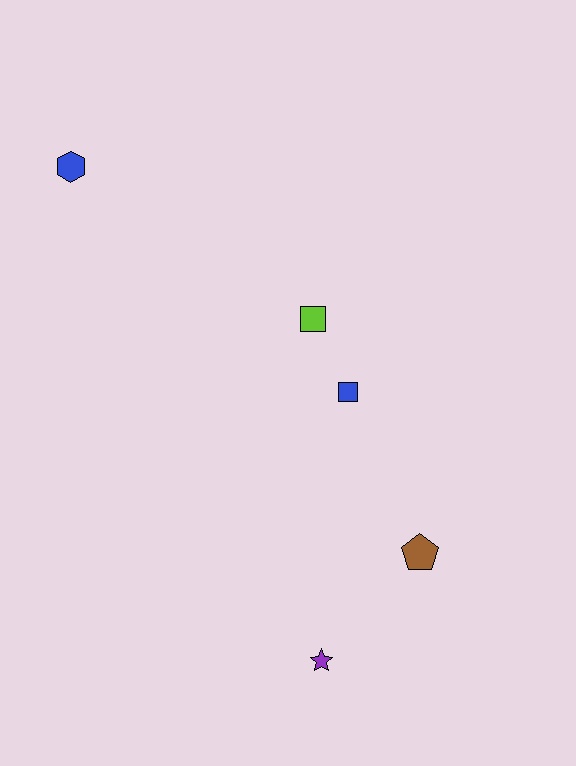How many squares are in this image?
There are 2 squares.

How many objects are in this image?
There are 5 objects.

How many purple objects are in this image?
There is 1 purple object.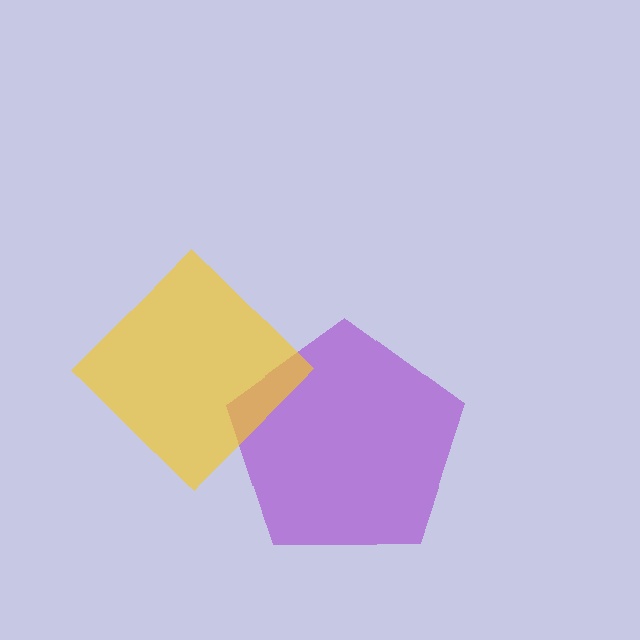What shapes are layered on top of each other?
The layered shapes are: a purple pentagon, a yellow diamond.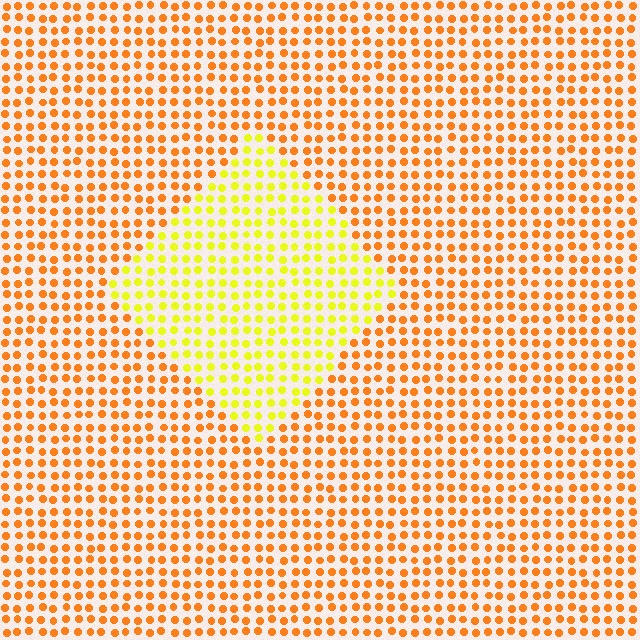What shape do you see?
I see a diamond.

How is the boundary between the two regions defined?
The boundary is defined purely by a slight shift in hue (about 38 degrees). Spacing, size, and orientation are identical on both sides.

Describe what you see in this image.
The image is filled with small orange elements in a uniform arrangement. A diamond-shaped region is visible where the elements are tinted to a slightly different hue, forming a subtle color boundary.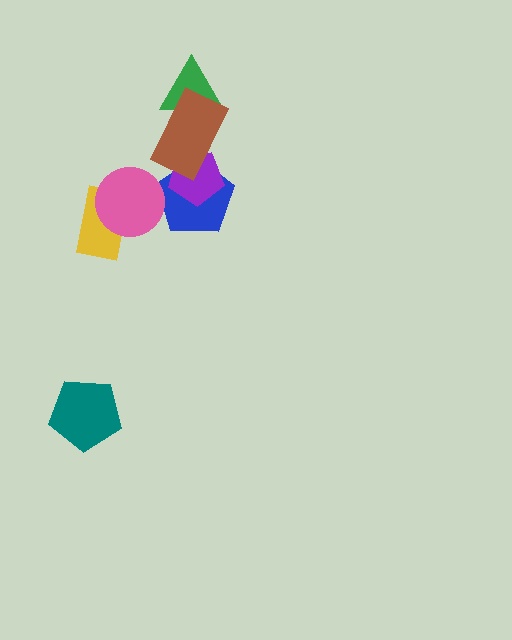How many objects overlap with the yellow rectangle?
1 object overlaps with the yellow rectangle.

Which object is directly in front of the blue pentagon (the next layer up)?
The purple pentagon is directly in front of the blue pentagon.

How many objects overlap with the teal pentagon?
0 objects overlap with the teal pentagon.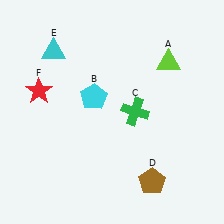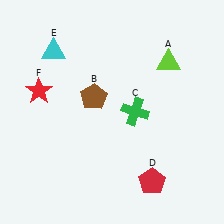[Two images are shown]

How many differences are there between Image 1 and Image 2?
There are 2 differences between the two images.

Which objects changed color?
B changed from cyan to brown. D changed from brown to red.